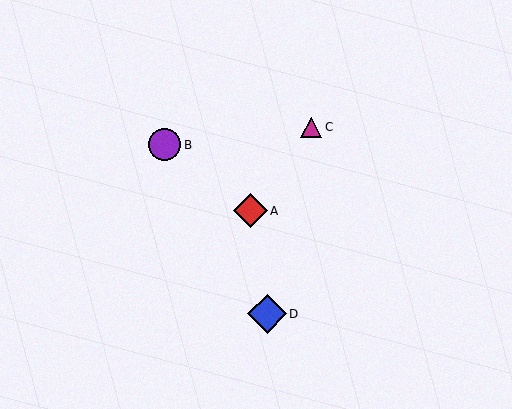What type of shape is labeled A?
Shape A is a red diamond.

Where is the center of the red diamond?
The center of the red diamond is at (251, 211).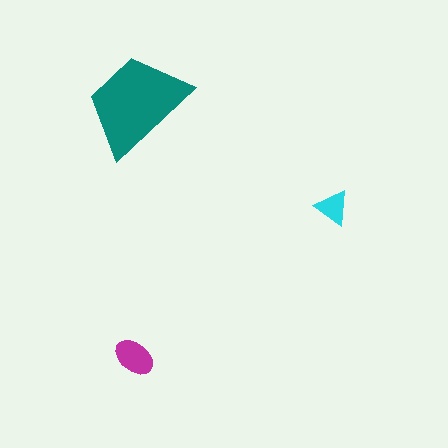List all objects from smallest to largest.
The cyan triangle, the magenta ellipse, the teal trapezoid.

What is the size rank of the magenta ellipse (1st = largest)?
2nd.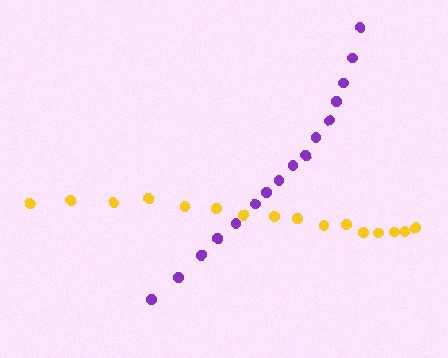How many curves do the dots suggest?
There are 2 distinct paths.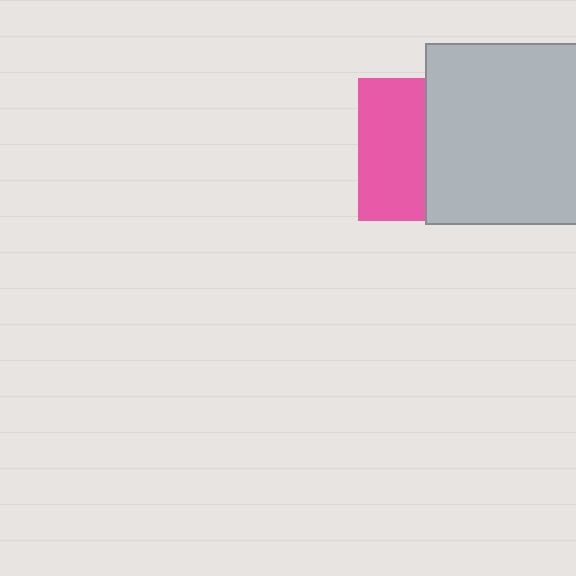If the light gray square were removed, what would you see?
You would see the complete pink square.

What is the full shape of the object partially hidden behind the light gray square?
The partially hidden object is a pink square.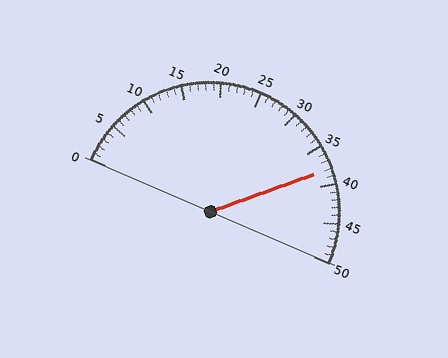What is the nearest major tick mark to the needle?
The nearest major tick mark is 40.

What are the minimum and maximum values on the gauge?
The gauge ranges from 0 to 50.